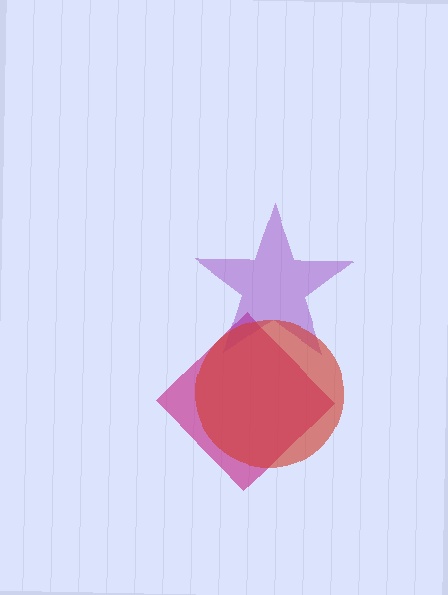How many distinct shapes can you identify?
There are 3 distinct shapes: a magenta diamond, a purple star, a red circle.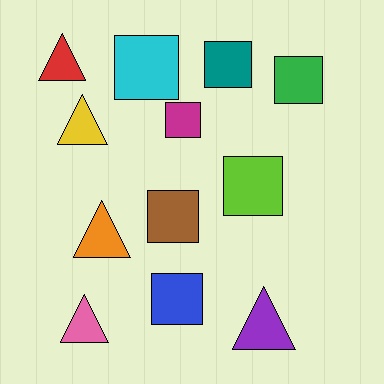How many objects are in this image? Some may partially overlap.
There are 12 objects.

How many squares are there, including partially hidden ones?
There are 7 squares.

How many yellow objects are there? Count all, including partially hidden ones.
There is 1 yellow object.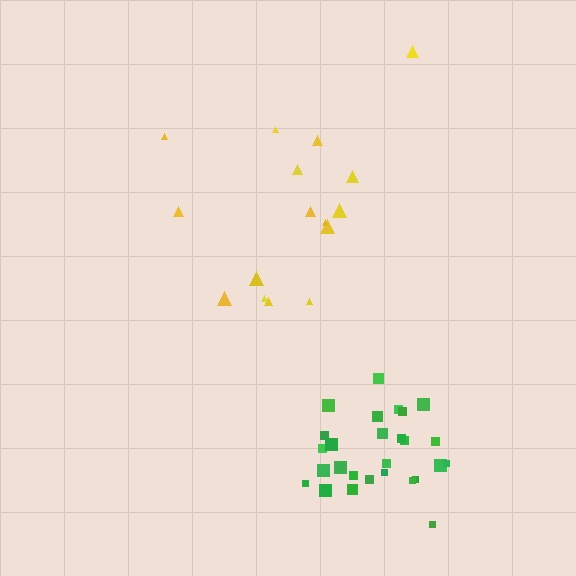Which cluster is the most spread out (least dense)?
Yellow.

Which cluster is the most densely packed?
Green.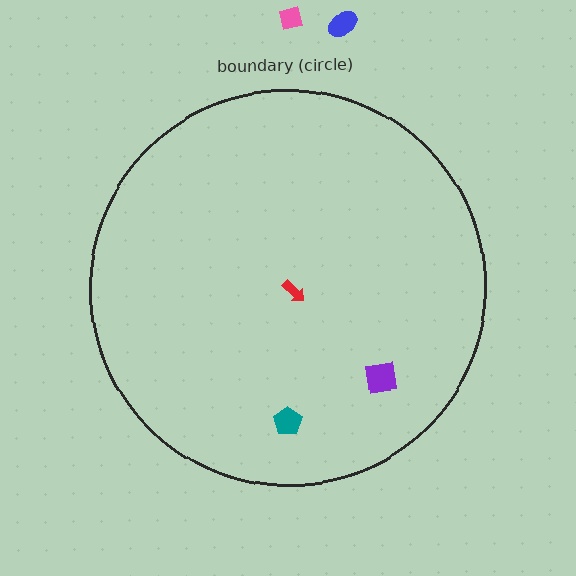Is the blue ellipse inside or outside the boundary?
Outside.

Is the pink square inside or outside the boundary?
Outside.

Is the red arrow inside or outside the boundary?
Inside.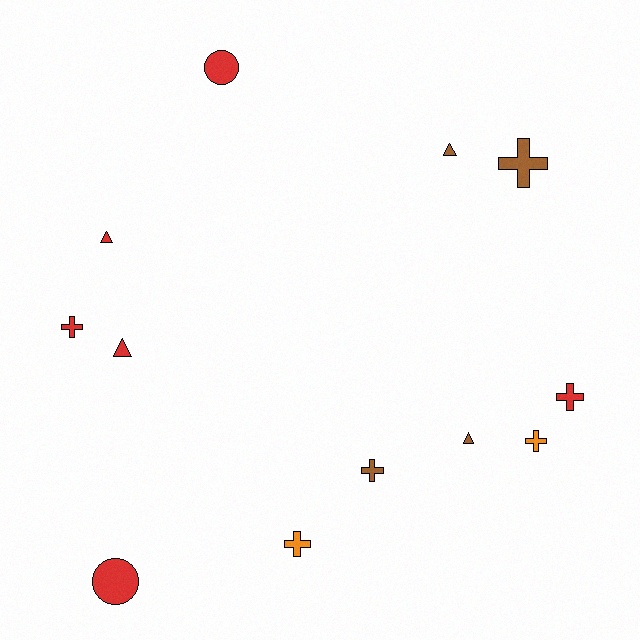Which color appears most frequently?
Red, with 6 objects.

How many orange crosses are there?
There are 2 orange crosses.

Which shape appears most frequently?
Cross, with 6 objects.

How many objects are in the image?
There are 12 objects.